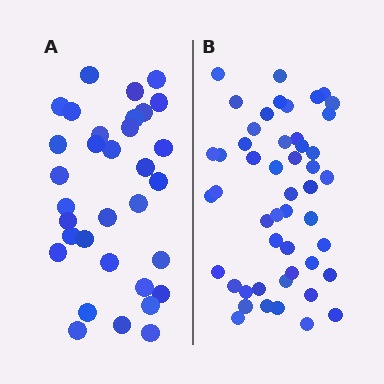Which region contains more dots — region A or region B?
Region B (the right region) has more dots.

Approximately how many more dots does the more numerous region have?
Region B has approximately 15 more dots than region A.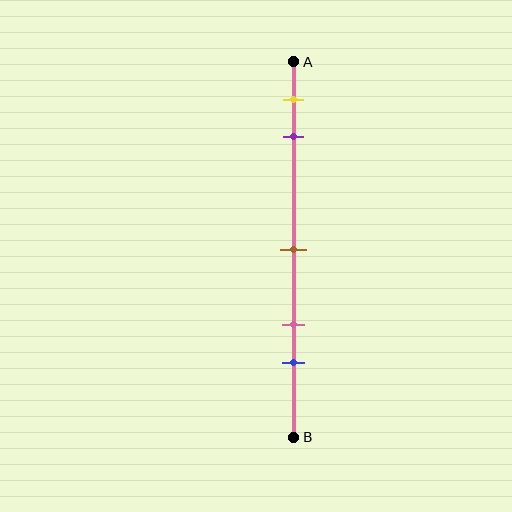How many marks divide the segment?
There are 5 marks dividing the segment.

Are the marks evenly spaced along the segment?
No, the marks are not evenly spaced.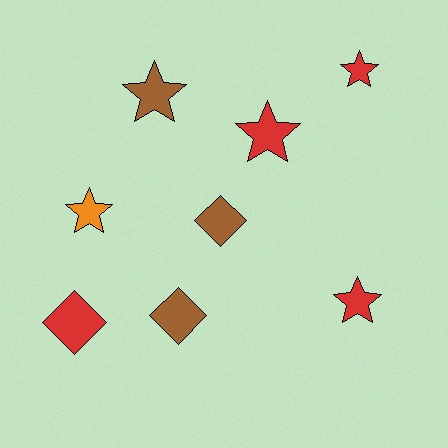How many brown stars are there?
There is 1 brown star.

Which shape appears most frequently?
Star, with 5 objects.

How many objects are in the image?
There are 8 objects.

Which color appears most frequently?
Red, with 4 objects.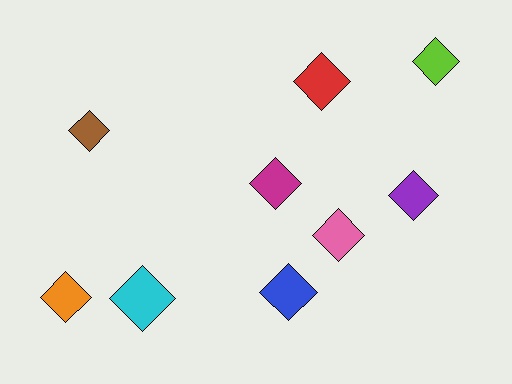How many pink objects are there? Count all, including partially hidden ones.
There is 1 pink object.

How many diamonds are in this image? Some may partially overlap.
There are 9 diamonds.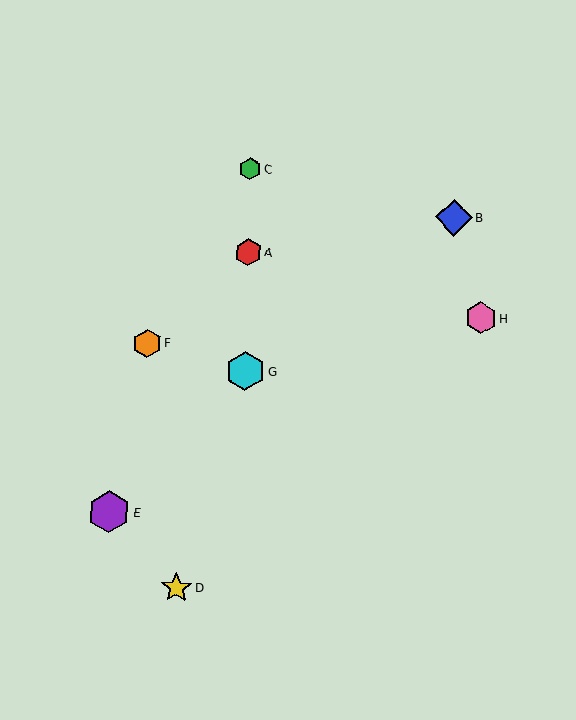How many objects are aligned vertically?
3 objects (A, C, G) are aligned vertically.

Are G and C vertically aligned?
Yes, both are at x≈246.